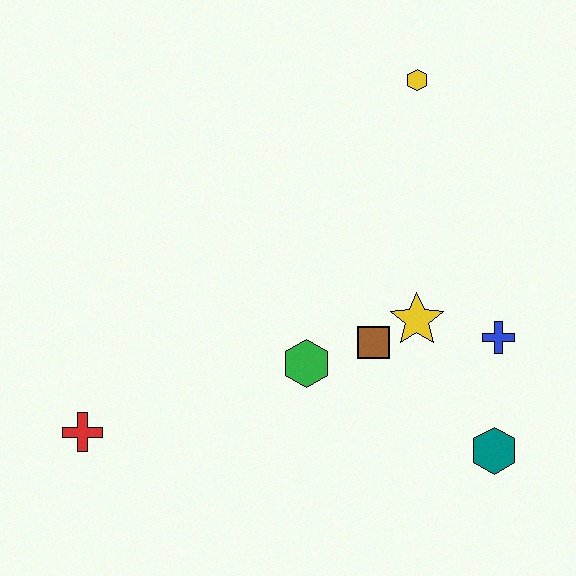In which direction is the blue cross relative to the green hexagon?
The blue cross is to the right of the green hexagon.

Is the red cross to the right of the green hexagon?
No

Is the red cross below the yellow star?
Yes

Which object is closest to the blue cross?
The yellow star is closest to the blue cross.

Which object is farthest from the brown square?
The red cross is farthest from the brown square.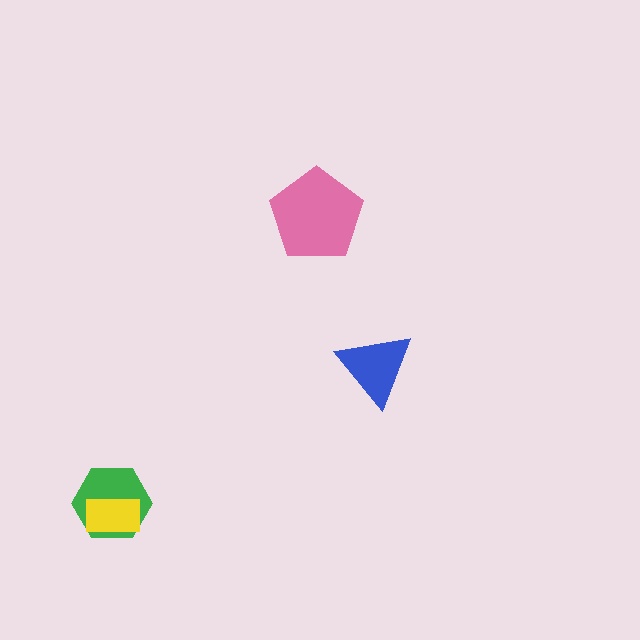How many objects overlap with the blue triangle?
0 objects overlap with the blue triangle.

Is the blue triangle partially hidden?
No, no other shape covers it.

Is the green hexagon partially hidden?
Yes, it is partially covered by another shape.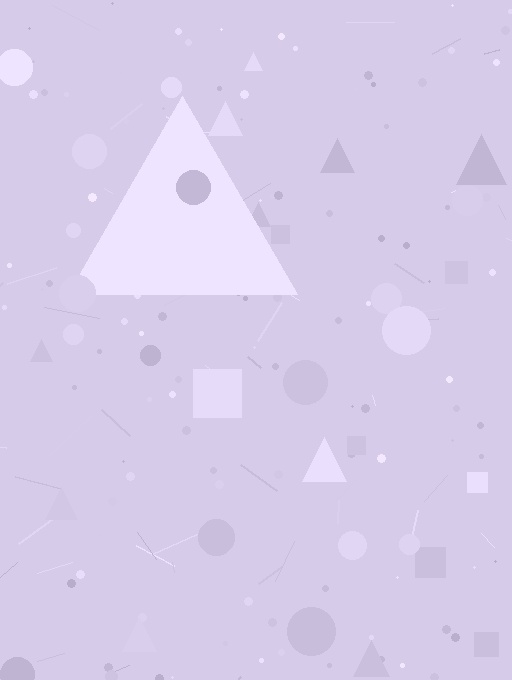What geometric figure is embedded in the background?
A triangle is embedded in the background.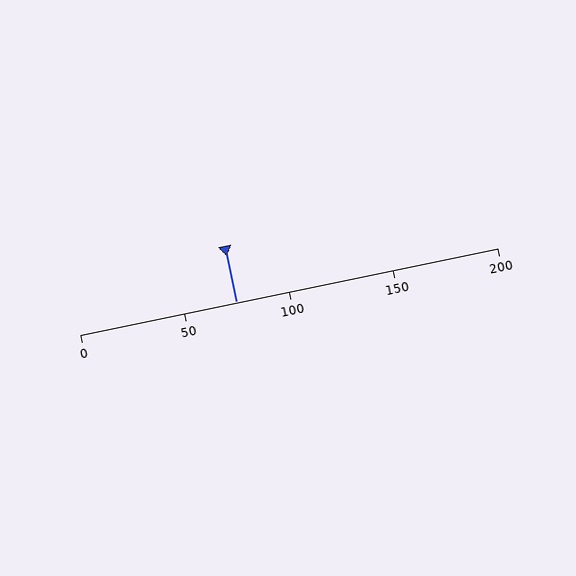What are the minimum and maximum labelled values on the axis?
The axis runs from 0 to 200.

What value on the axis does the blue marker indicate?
The marker indicates approximately 75.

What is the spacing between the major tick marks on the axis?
The major ticks are spaced 50 apart.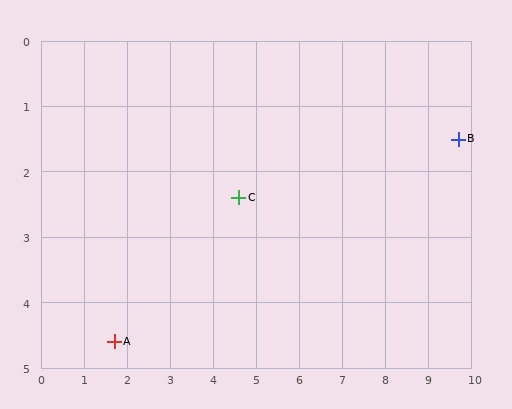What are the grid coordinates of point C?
Point C is at approximately (4.6, 2.4).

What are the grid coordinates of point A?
Point A is at approximately (1.7, 4.6).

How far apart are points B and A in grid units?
Points B and A are about 8.6 grid units apart.